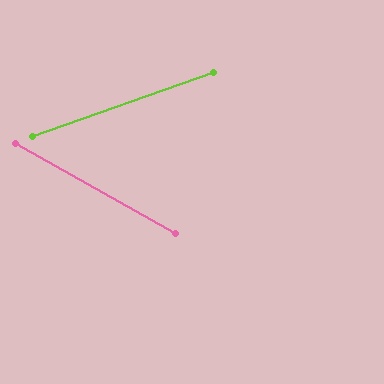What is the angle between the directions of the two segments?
Approximately 49 degrees.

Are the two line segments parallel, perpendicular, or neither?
Neither parallel nor perpendicular — they differ by about 49°.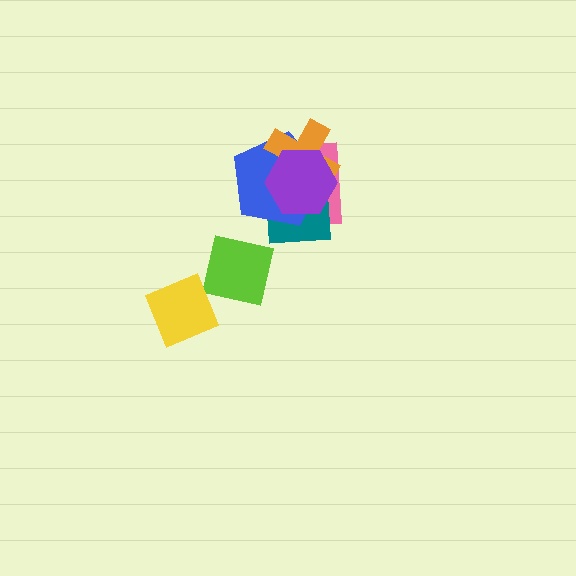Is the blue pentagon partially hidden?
Yes, it is partially covered by another shape.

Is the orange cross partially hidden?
Yes, it is partially covered by another shape.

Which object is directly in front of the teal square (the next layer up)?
The blue pentagon is directly in front of the teal square.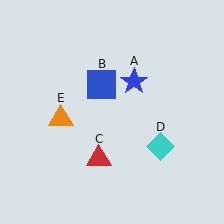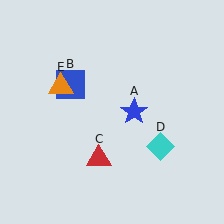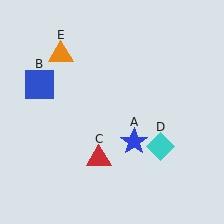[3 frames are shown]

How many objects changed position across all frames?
3 objects changed position: blue star (object A), blue square (object B), orange triangle (object E).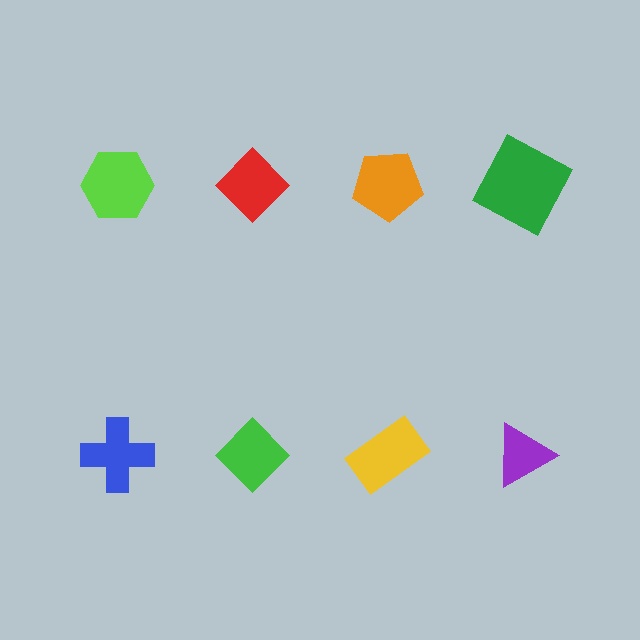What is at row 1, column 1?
A lime hexagon.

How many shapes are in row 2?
4 shapes.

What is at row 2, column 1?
A blue cross.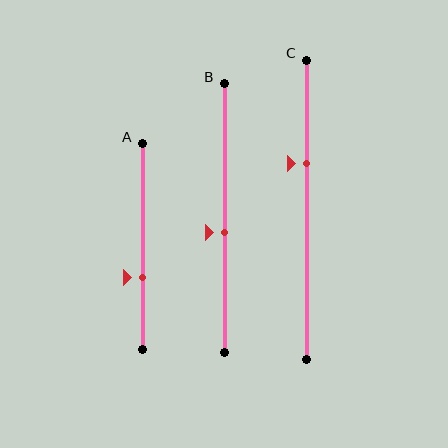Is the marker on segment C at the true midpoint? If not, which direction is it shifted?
No, the marker on segment C is shifted upward by about 16% of the segment length.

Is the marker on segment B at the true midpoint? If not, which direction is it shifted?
No, the marker on segment B is shifted downward by about 5% of the segment length.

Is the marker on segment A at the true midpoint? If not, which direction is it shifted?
No, the marker on segment A is shifted downward by about 15% of the segment length.